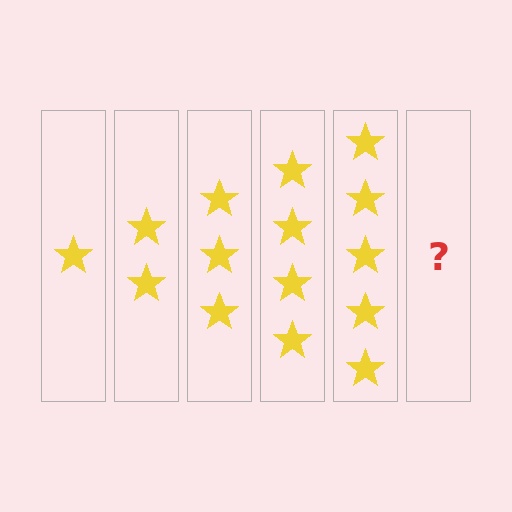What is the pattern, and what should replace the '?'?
The pattern is that each step adds one more star. The '?' should be 6 stars.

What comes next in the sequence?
The next element should be 6 stars.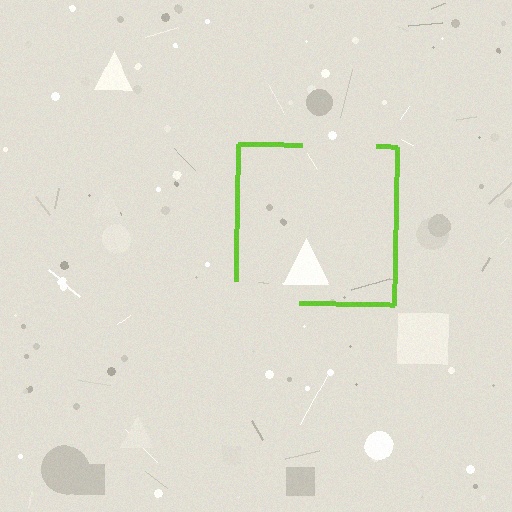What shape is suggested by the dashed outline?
The dashed outline suggests a square.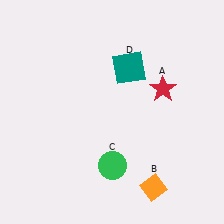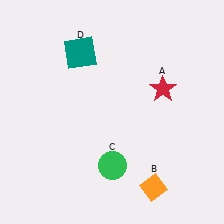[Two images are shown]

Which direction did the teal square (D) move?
The teal square (D) moved left.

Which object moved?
The teal square (D) moved left.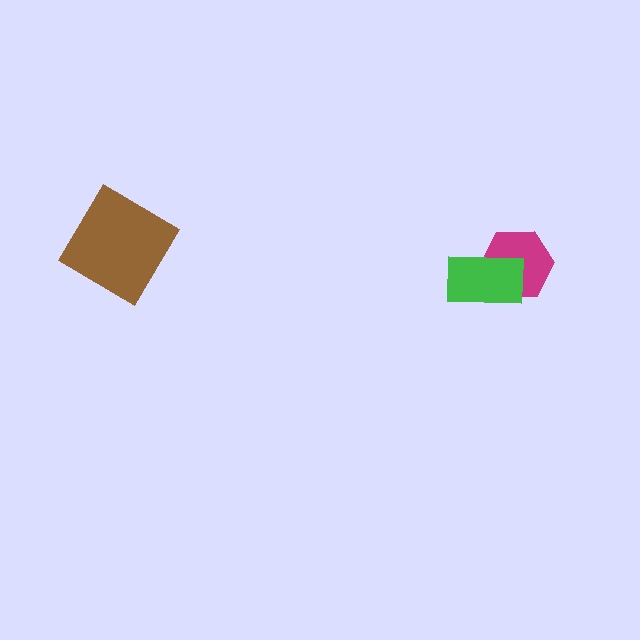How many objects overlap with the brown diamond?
0 objects overlap with the brown diamond.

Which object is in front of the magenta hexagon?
The green rectangle is in front of the magenta hexagon.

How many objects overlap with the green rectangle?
1 object overlaps with the green rectangle.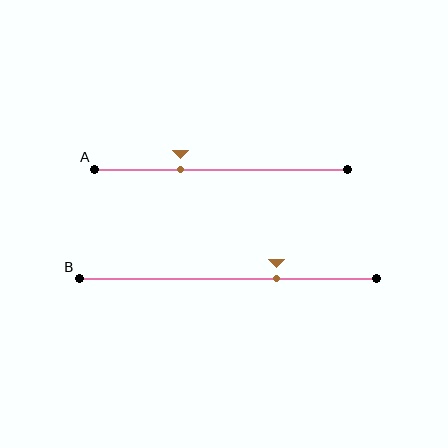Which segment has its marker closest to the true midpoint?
Segment A has its marker closest to the true midpoint.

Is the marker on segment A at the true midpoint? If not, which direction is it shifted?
No, the marker on segment A is shifted to the left by about 16% of the segment length.